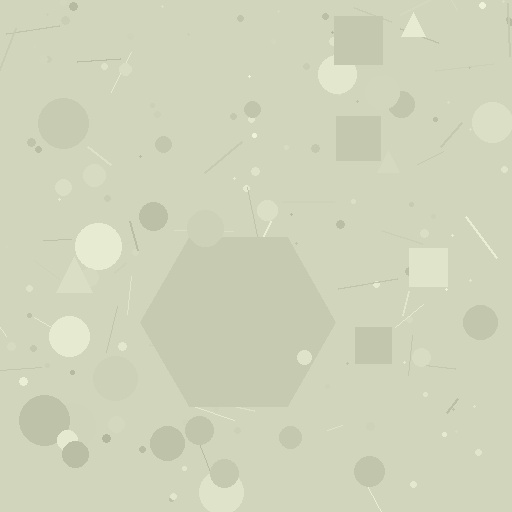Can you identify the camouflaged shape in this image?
The camouflaged shape is a hexagon.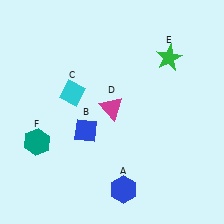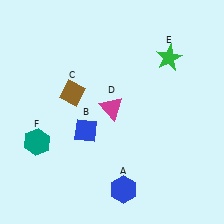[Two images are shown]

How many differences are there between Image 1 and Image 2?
There is 1 difference between the two images.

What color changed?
The diamond (C) changed from cyan in Image 1 to brown in Image 2.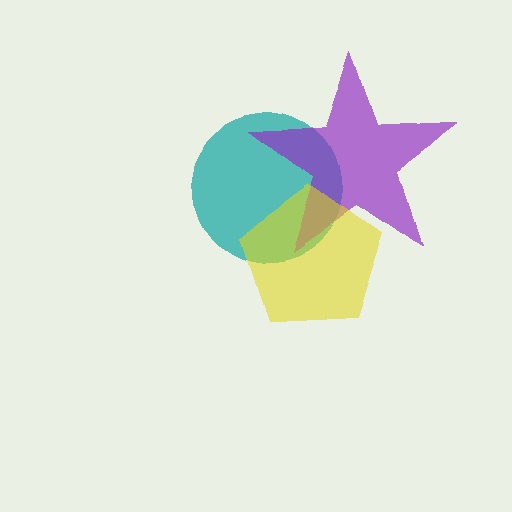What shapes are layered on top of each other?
The layered shapes are: a teal circle, a purple star, a yellow pentagon.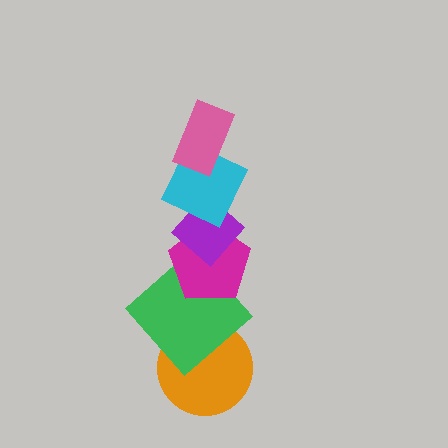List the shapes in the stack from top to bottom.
From top to bottom: the pink rectangle, the cyan square, the purple diamond, the magenta pentagon, the green diamond, the orange circle.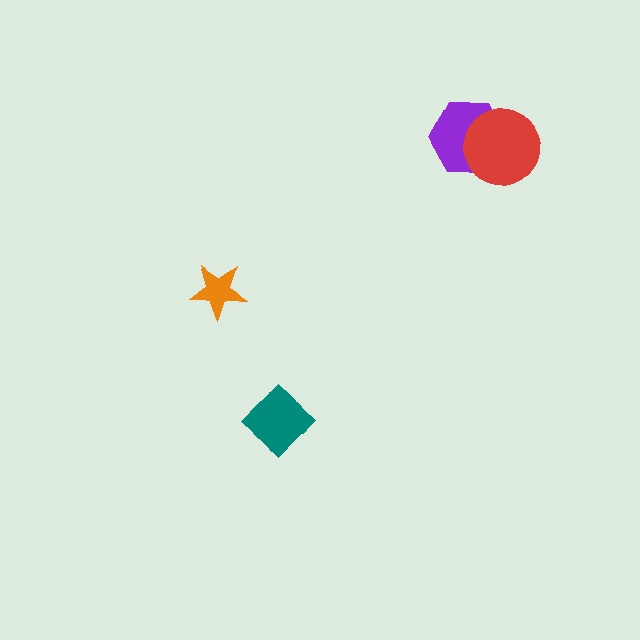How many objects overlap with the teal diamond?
0 objects overlap with the teal diamond.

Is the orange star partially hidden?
No, no other shape covers it.